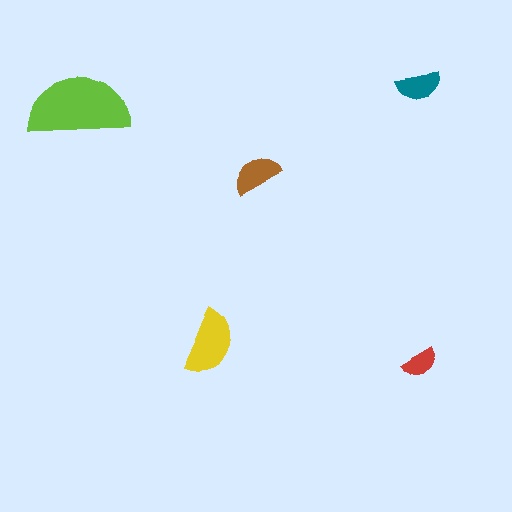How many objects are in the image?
There are 5 objects in the image.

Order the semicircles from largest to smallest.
the lime one, the yellow one, the brown one, the teal one, the red one.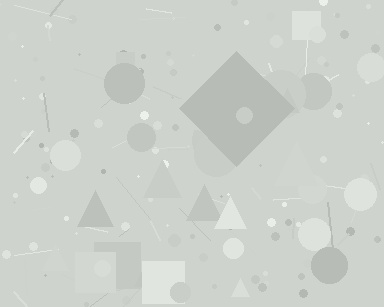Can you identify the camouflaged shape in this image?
The camouflaged shape is a diamond.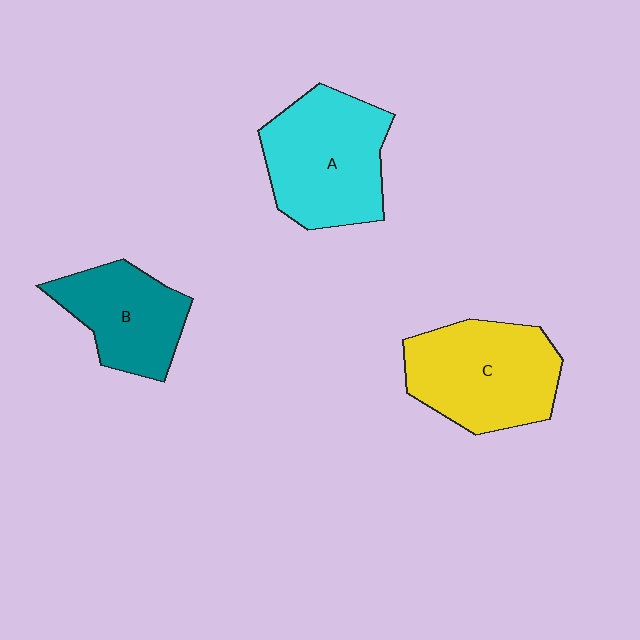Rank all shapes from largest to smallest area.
From largest to smallest: A (cyan), C (yellow), B (teal).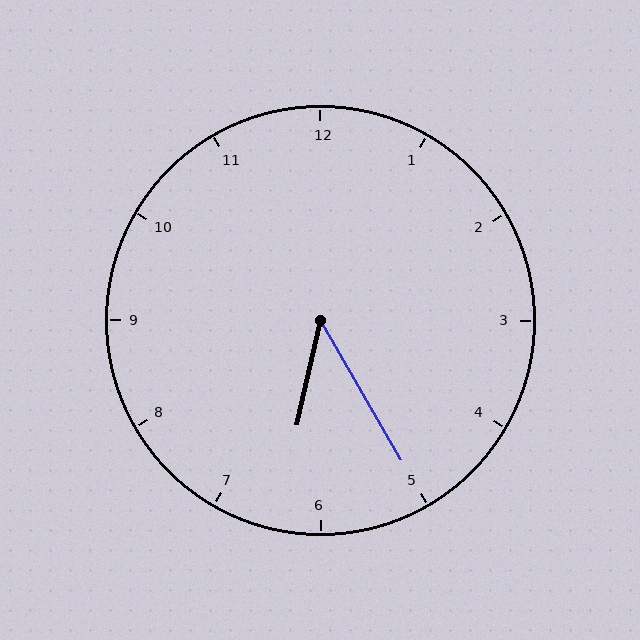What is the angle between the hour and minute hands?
Approximately 42 degrees.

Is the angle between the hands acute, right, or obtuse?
It is acute.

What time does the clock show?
6:25.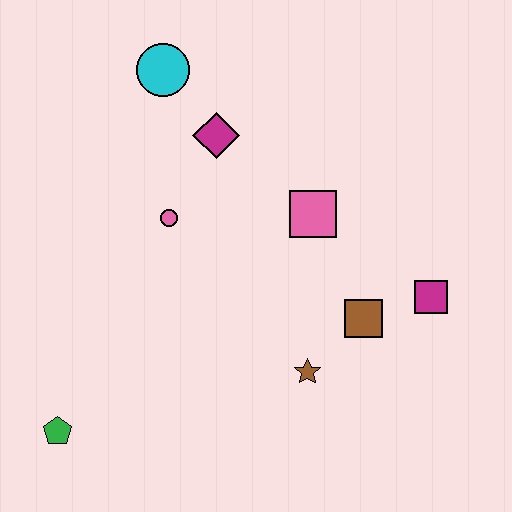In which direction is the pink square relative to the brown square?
The pink square is above the brown square.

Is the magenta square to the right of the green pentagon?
Yes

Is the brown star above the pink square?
No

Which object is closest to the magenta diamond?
The cyan circle is closest to the magenta diamond.